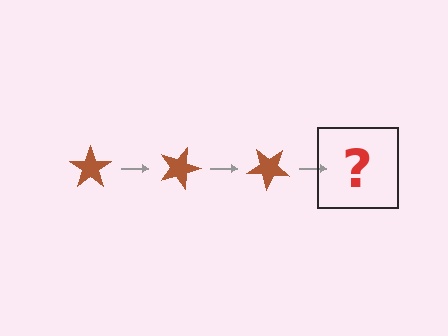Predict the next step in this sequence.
The next step is a brown star rotated 60 degrees.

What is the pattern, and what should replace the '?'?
The pattern is that the star rotates 20 degrees each step. The '?' should be a brown star rotated 60 degrees.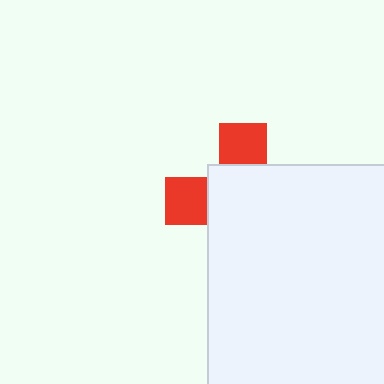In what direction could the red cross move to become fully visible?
The red cross could move toward the upper-left. That would shift it out from behind the white square entirely.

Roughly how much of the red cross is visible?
A small part of it is visible (roughly 31%).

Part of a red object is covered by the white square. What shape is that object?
It is a cross.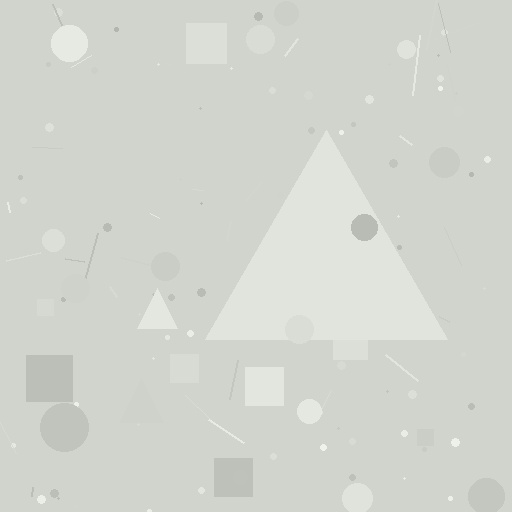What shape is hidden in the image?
A triangle is hidden in the image.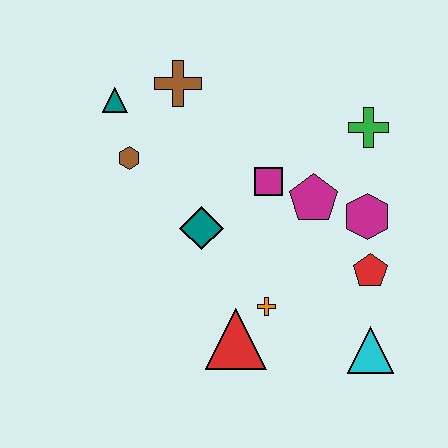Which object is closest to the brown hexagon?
The teal triangle is closest to the brown hexagon.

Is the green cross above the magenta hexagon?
Yes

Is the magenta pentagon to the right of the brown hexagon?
Yes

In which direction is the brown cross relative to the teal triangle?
The brown cross is to the right of the teal triangle.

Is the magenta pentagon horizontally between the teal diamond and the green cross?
Yes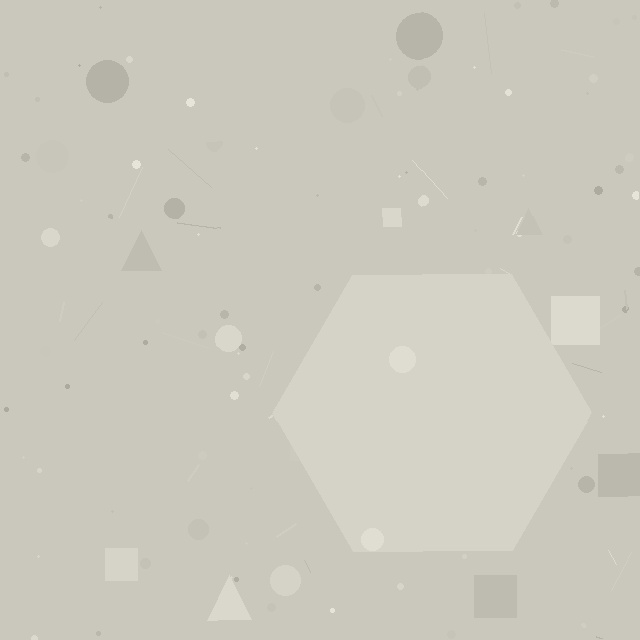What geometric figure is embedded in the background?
A hexagon is embedded in the background.